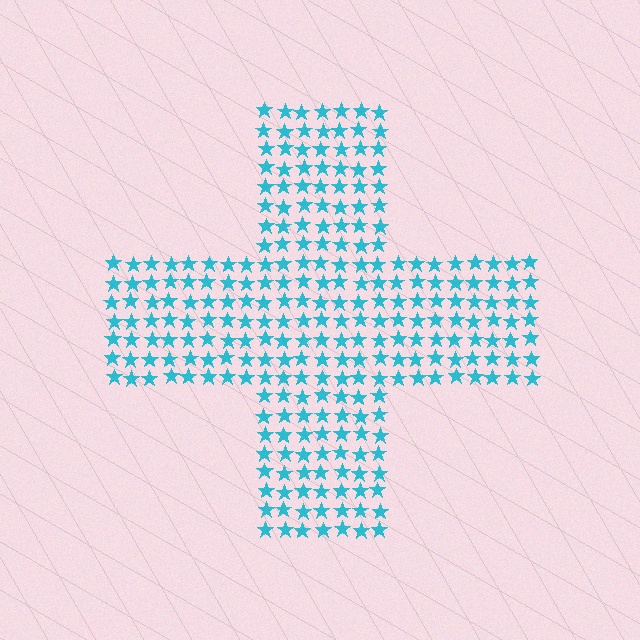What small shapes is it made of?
It is made of small stars.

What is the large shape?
The large shape is a cross.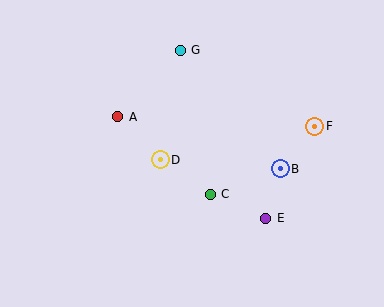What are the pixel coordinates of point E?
Point E is at (266, 218).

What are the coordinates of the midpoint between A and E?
The midpoint between A and E is at (192, 167).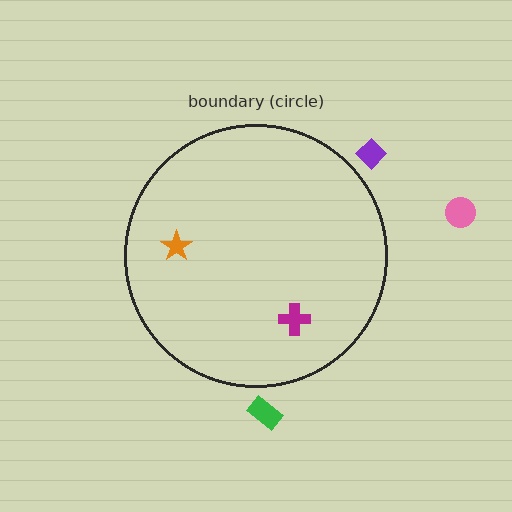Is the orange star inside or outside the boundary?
Inside.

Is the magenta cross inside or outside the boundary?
Inside.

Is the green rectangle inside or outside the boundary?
Outside.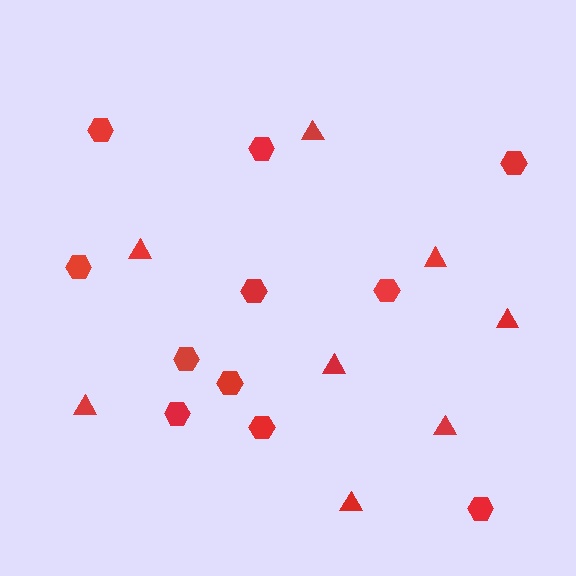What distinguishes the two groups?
There are 2 groups: one group of triangles (8) and one group of hexagons (11).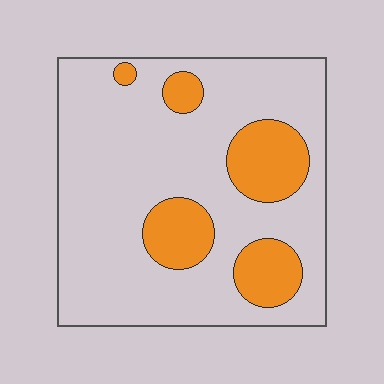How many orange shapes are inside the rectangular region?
5.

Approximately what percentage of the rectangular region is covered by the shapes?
Approximately 20%.